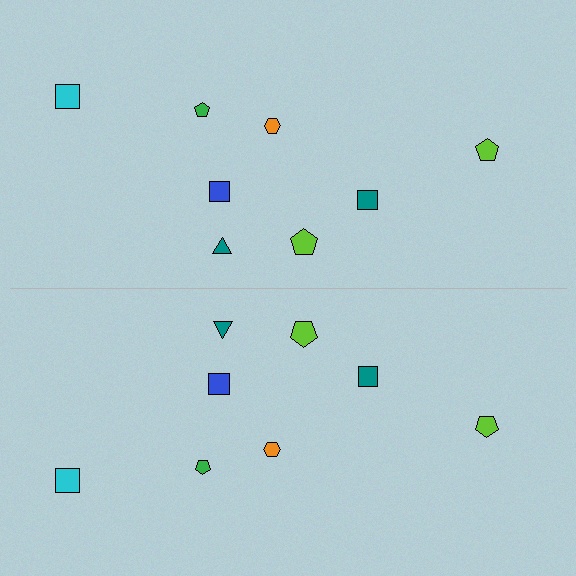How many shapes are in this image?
There are 16 shapes in this image.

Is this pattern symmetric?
Yes, this pattern has bilateral (reflection) symmetry.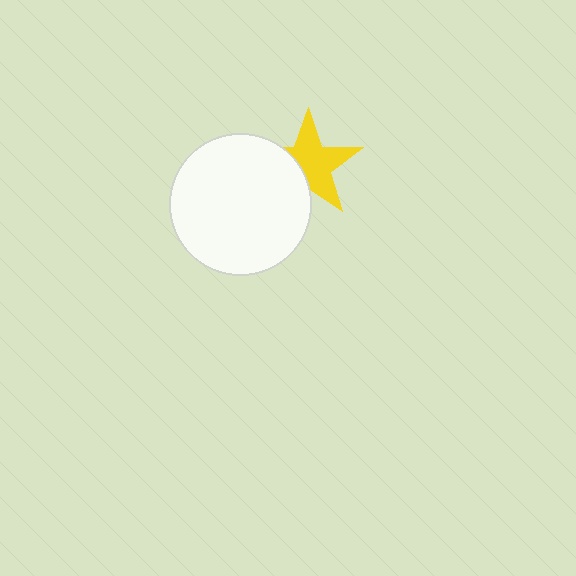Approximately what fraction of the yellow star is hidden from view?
Roughly 34% of the yellow star is hidden behind the white circle.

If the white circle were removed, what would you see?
You would see the complete yellow star.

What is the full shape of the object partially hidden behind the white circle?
The partially hidden object is a yellow star.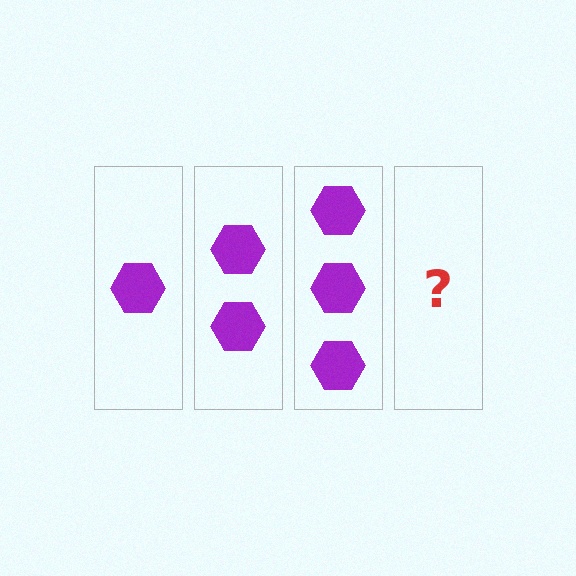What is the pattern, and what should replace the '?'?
The pattern is that each step adds one more hexagon. The '?' should be 4 hexagons.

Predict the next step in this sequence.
The next step is 4 hexagons.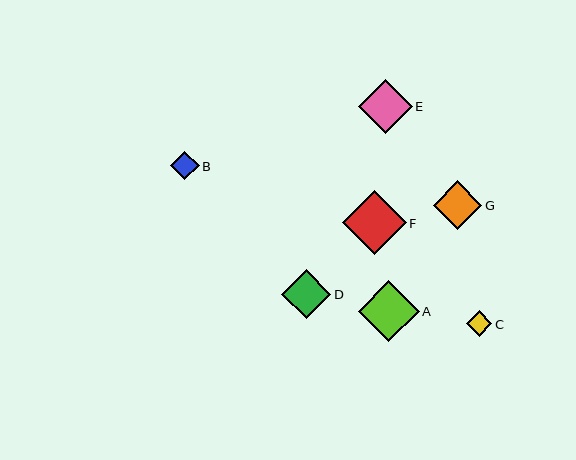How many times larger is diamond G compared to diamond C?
Diamond G is approximately 1.9 times the size of diamond C.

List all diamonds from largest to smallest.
From largest to smallest: F, A, E, D, G, B, C.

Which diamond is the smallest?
Diamond C is the smallest with a size of approximately 25 pixels.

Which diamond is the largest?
Diamond F is the largest with a size of approximately 64 pixels.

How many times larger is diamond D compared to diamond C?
Diamond D is approximately 2.0 times the size of diamond C.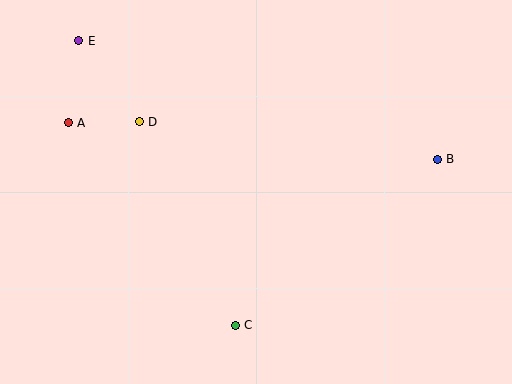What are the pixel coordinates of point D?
Point D is at (139, 122).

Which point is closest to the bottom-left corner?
Point C is closest to the bottom-left corner.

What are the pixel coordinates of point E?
Point E is at (79, 41).